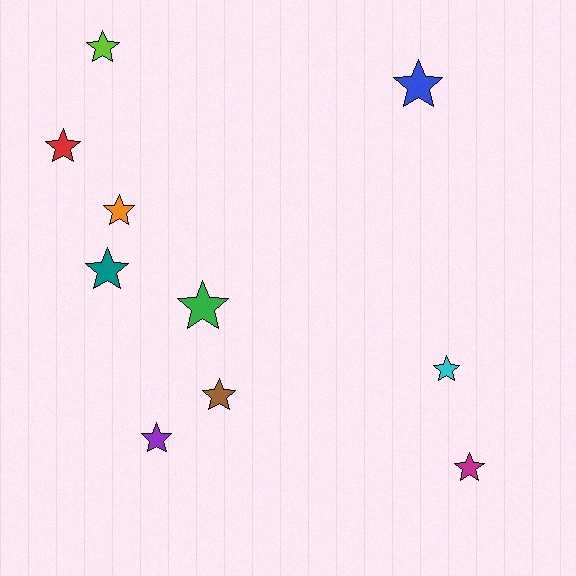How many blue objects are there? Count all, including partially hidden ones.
There is 1 blue object.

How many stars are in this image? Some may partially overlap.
There are 10 stars.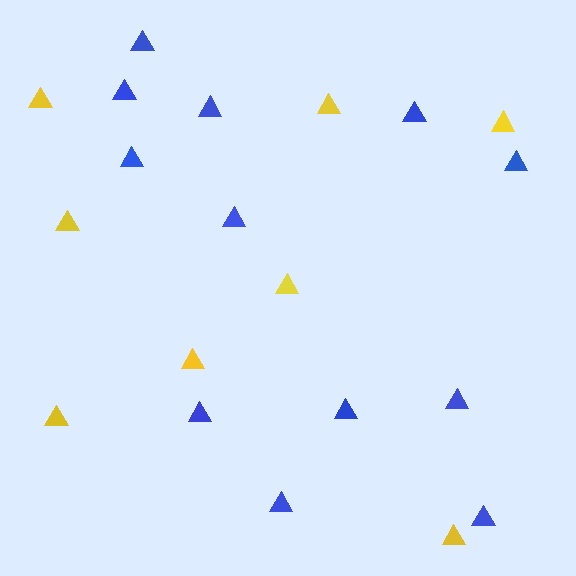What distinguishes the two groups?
There are 2 groups: one group of blue triangles (12) and one group of yellow triangles (8).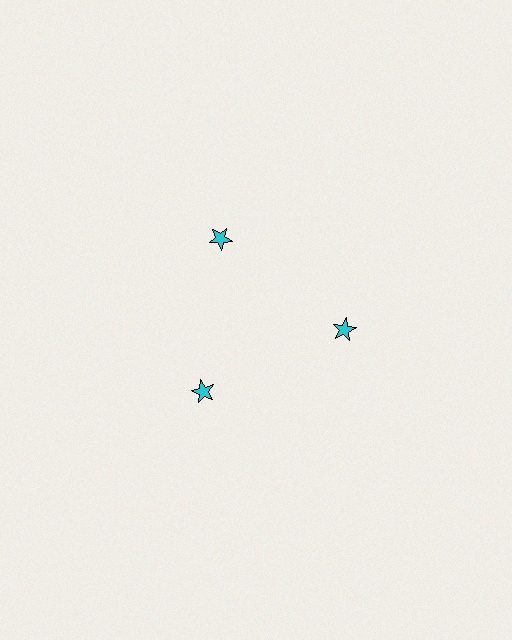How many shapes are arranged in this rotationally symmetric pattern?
There are 3 shapes, arranged in 3 groups of 1.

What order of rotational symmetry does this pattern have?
This pattern has 3-fold rotational symmetry.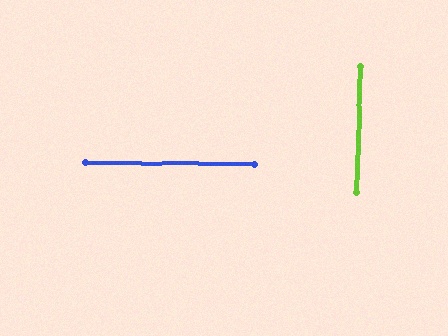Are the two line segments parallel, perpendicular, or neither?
Perpendicular — they meet at approximately 89°.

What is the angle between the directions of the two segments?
Approximately 89 degrees.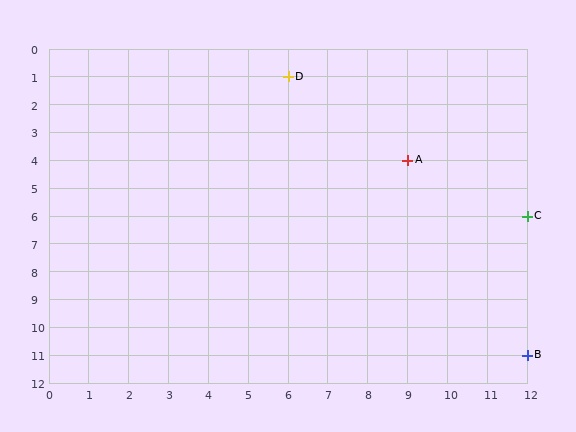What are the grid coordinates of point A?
Point A is at grid coordinates (9, 4).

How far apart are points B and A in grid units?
Points B and A are 3 columns and 7 rows apart (about 7.6 grid units diagonally).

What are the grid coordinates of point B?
Point B is at grid coordinates (12, 11).